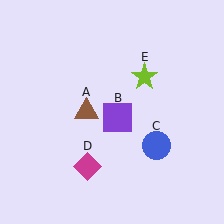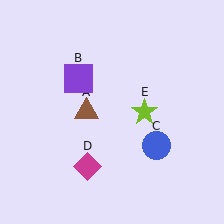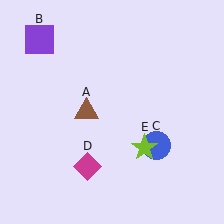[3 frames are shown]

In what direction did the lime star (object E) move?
The lime star (object E) moved down.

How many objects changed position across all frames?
2 objects changed position: purple square (object B), lime star (object E).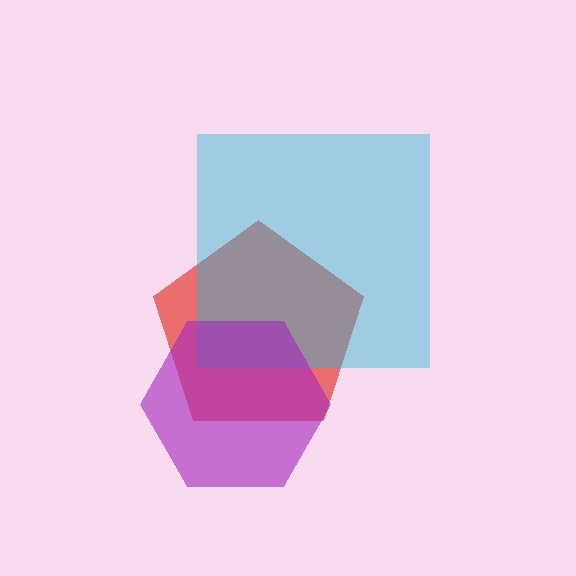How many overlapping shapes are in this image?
There are 3 overlapping shapes in the image.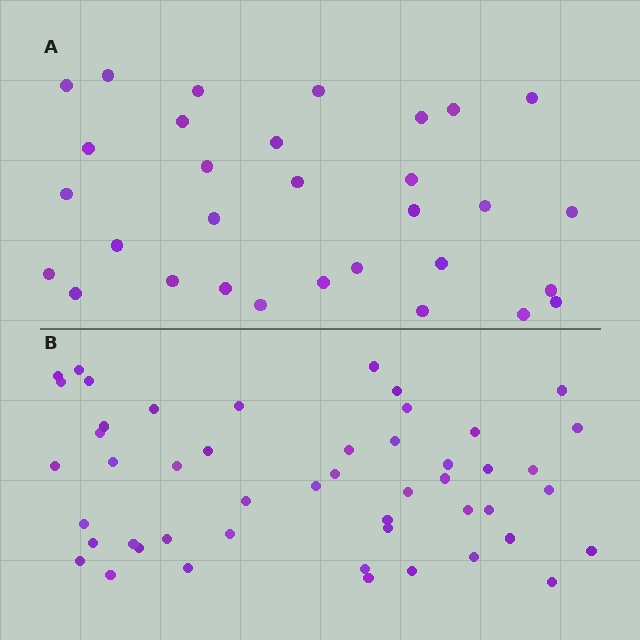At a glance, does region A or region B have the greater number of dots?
Region B (the bottom region) has more dots.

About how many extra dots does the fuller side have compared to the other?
Region B has approximately 20 more dots than region A.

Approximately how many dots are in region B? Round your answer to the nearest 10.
About 50 dots. (The exact count is 49, which rounds to 50.)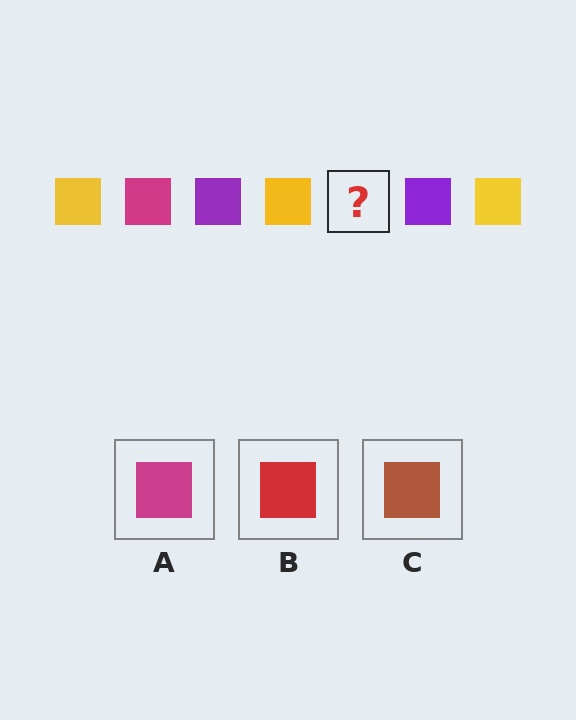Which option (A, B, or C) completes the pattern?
A.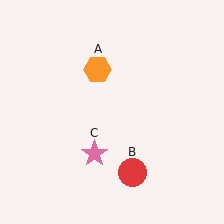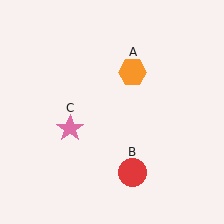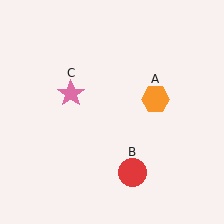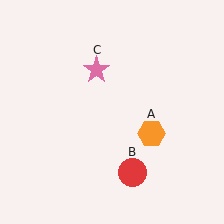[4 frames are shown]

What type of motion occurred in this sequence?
The orange hexagon (object A), pink star (object C) rotated clockwise around the center of the scene.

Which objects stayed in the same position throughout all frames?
Red circle (object B) remained stationary.